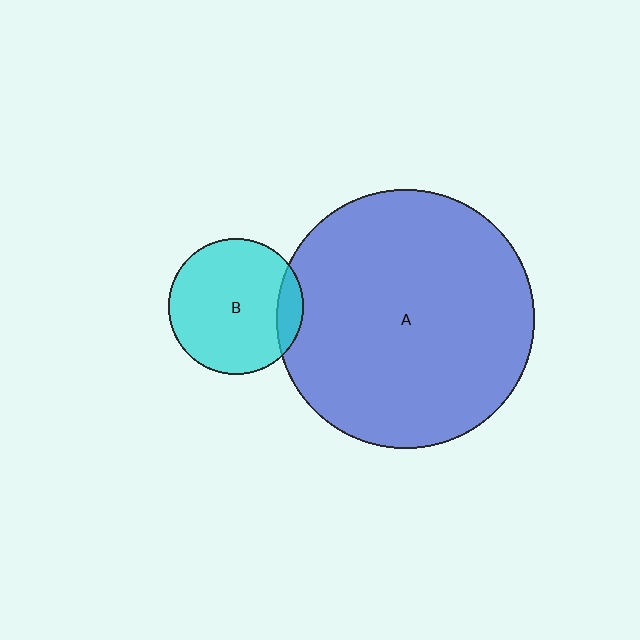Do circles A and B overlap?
Yes.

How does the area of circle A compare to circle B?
Approximately 3.6 times.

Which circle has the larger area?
Circle A (blue).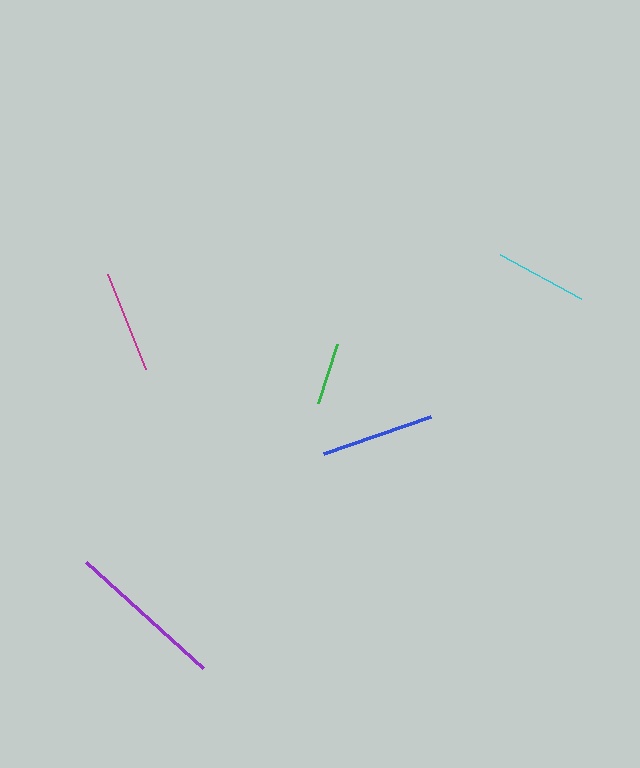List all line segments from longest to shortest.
From longest to shortest: purple, blue, magenta, cyan, green.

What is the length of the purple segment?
The purple segment is approximately 157 pixels long.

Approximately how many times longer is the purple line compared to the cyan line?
The purple line is approximately 1.7 times the length of the cyan line.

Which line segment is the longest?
The purple line is the longest at approximately 157 pixels.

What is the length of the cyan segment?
The cyan segment is approximately 92 pixels long.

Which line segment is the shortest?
The green line is the shortest at approximately 62 pixels.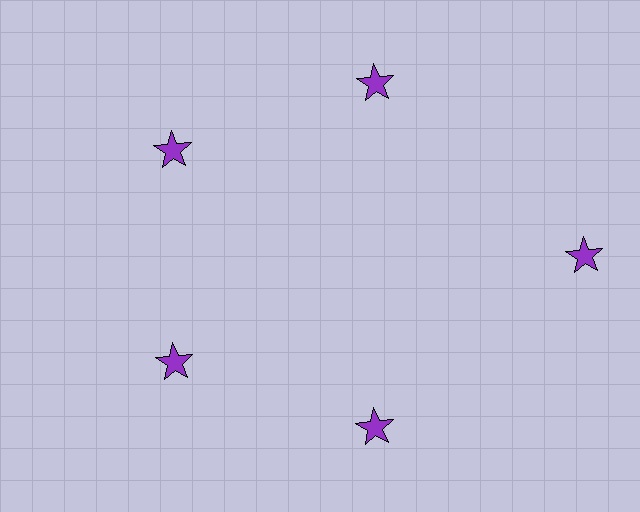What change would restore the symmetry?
The symmetry would be restored by moving it inward, back onto the ring so that all 5 stars sit at equal angles and equal distance from the center.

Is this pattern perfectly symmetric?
No. The 5 purple stars are arranged in a ring, but one element near the 3 o'clock position is pushed outward from the center, breaking the 5-fold rotational symmetry.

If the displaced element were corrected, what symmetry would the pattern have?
It would have 5-fold rotational symmetry — the pattern would map onto itself every 72 degrees.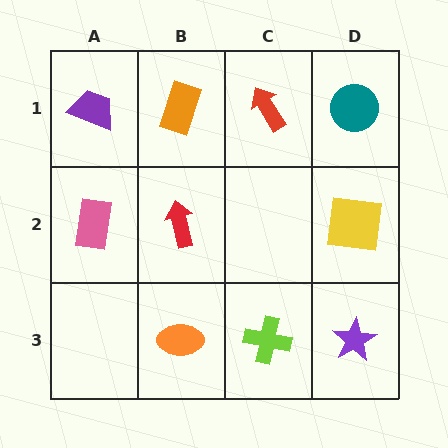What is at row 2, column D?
A yellow square.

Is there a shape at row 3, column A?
No, that cell is empty.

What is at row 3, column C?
A lime cross.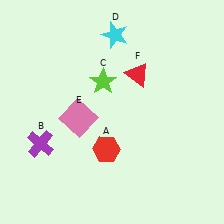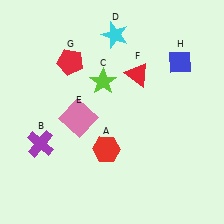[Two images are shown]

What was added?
A red pentagon (G), a blue diamond (H) were added in Image 2.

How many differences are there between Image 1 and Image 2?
There are 2 differences between the two images.